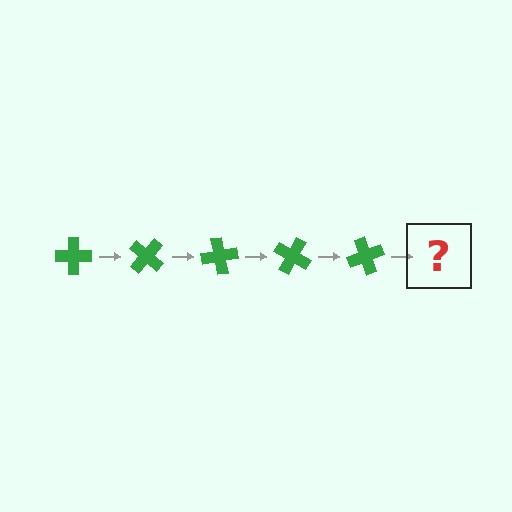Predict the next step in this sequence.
The next step is a green cross rotated 200 degrees.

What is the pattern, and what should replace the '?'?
The pattern is that the cross rotates 40 degrees each step. The '?' should be a green cross rotated 200 degrees.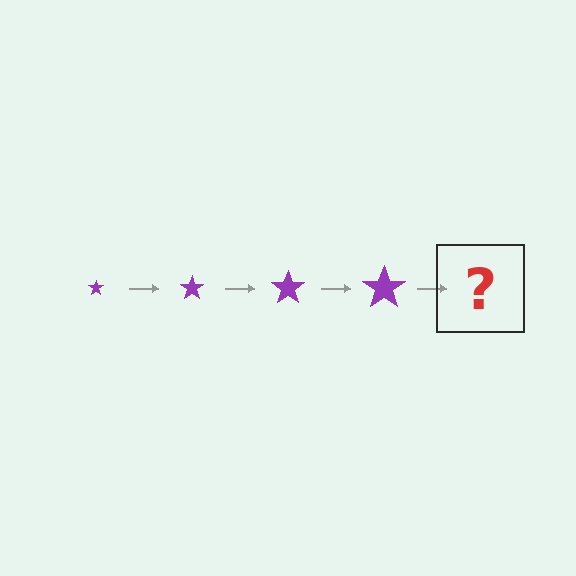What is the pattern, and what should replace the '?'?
The pattern is that the star gets progressively larger each step. The '?' should be a purple star, larger than the previous one.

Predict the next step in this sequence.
The next step is a purple star, larger than the previous one.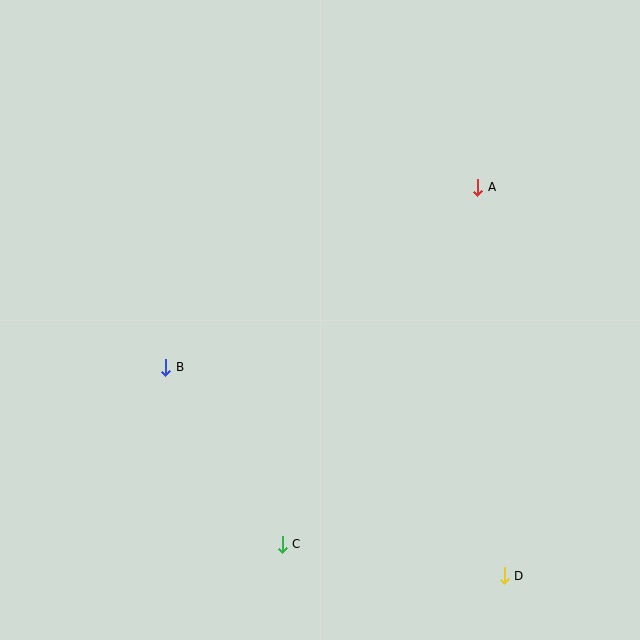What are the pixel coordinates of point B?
Point B is at (166, 367).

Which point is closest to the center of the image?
Point B at (166, 367) is closest to the center.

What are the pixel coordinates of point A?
Point A is at (478, 187).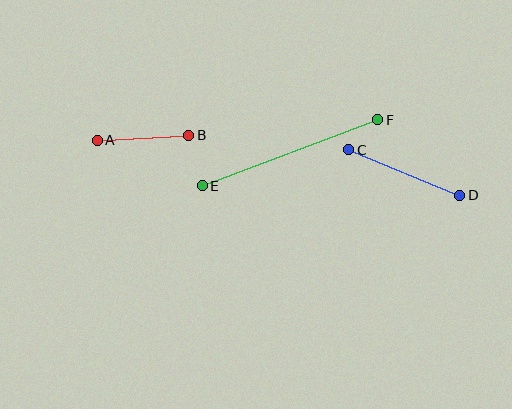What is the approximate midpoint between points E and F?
The midpoint is at approximately (290, 153) pixels.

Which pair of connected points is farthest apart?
Points E and F are farthest apart.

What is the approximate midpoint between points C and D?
The midpoint is at approximately (404, 173) pixels.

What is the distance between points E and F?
The distance is approximately 187 pixels.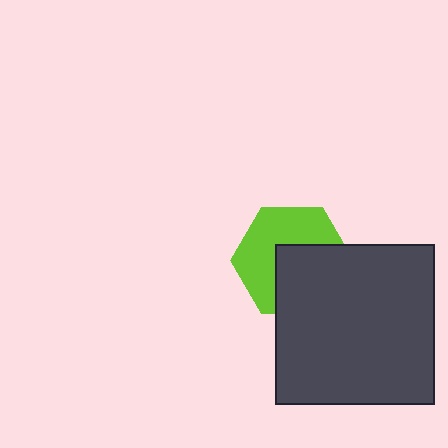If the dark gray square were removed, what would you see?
You would see the complete lime hexagon.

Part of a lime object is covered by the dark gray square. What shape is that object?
It is a hexagon.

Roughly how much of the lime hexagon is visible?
About half of it is visible (roughly 53%).